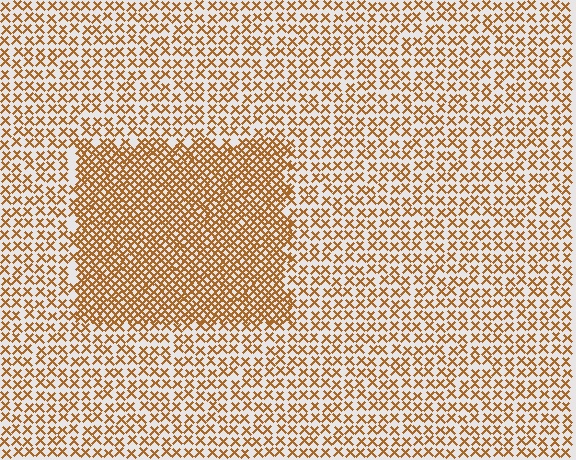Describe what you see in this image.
The image contains small brown elements arranged at two different densities. A rectangle-shaped region is visible where the elements are more densely packed than the surrounding area.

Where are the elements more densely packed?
The elements are more densely packed inside the rectangle boundary.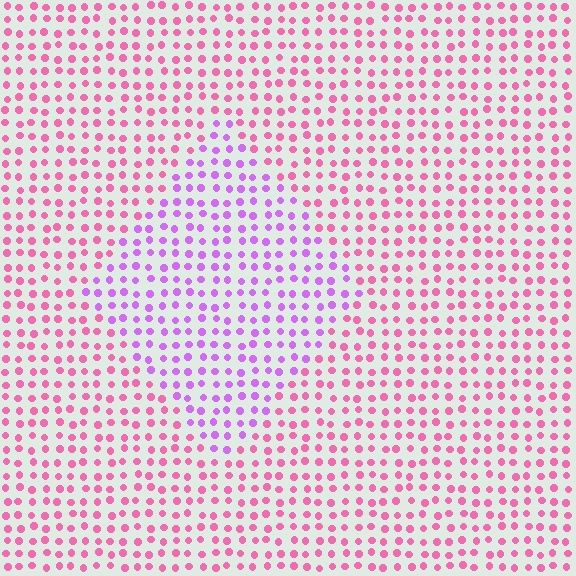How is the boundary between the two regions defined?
The boundary is defined purely by a slight shift in hue (about 43 degrees). Spacing, size, and orientation are identical on both sides.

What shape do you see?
I see a diamond.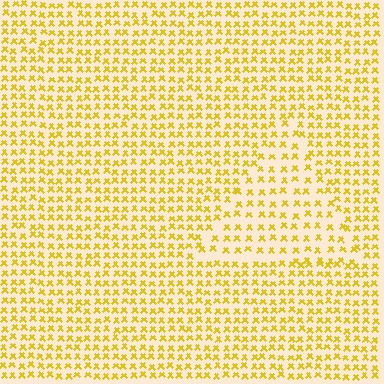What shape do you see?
I see a triangle.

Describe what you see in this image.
The image contains small yellow elements arranged at two different densities. A triangle-shaped region is visible where the elements are less densely packed than the surrounding area.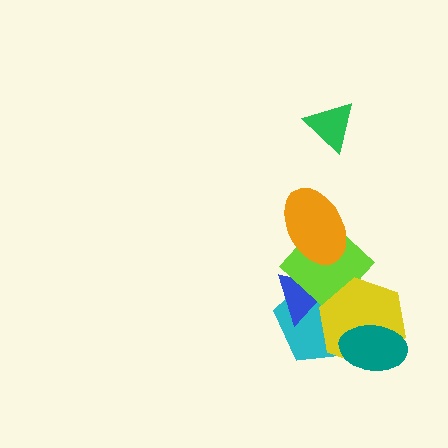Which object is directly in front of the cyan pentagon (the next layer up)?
The blue triangle is directly in front of the cyan pentagon.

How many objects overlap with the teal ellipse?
2 objects overlap with the teal ellipse.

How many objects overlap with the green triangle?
0 objects overlap with the green triangle.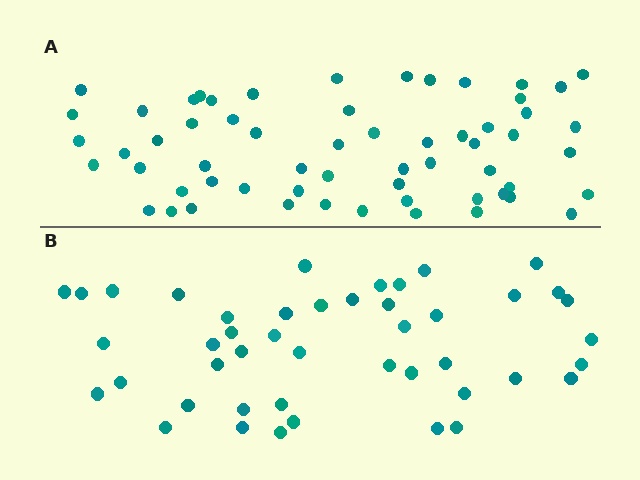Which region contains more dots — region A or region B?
Region A (the top region) has more dots.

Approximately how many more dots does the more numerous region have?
Region A has approximately 15 more dots than region B.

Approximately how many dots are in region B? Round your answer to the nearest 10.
About 40 dots. (The exact count is 45, which rounds to 40.)